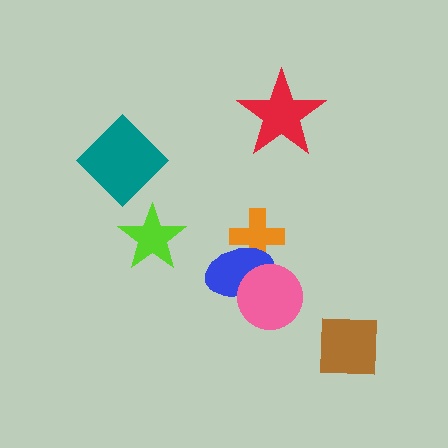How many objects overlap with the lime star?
0 objects overlap with the lime star.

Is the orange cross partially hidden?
Yes, it is partially covered by another shape.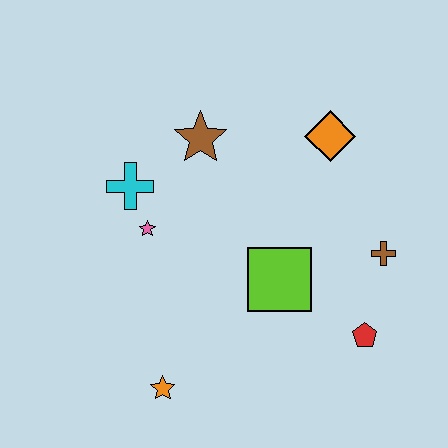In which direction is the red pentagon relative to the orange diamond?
The red pentagon is below the orange diamond.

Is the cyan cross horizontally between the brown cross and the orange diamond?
No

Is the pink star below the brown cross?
No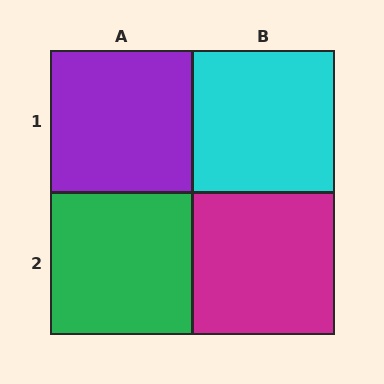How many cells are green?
1 cell is green.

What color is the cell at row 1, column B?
Cyan.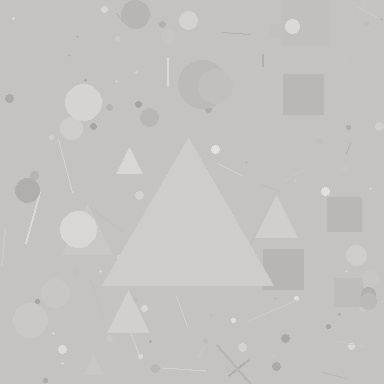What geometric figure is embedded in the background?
A triangle is embedded in the background.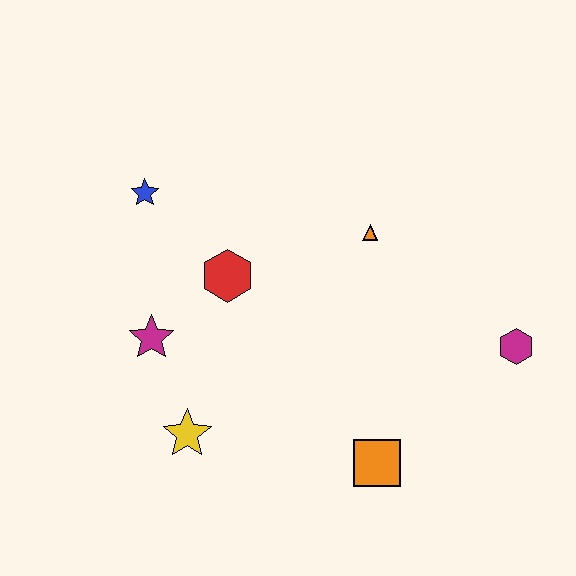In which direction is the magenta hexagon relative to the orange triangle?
The magenta hexagon is to the right of the orange triangle.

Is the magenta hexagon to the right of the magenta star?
Yes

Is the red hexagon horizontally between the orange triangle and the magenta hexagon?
No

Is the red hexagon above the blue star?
No